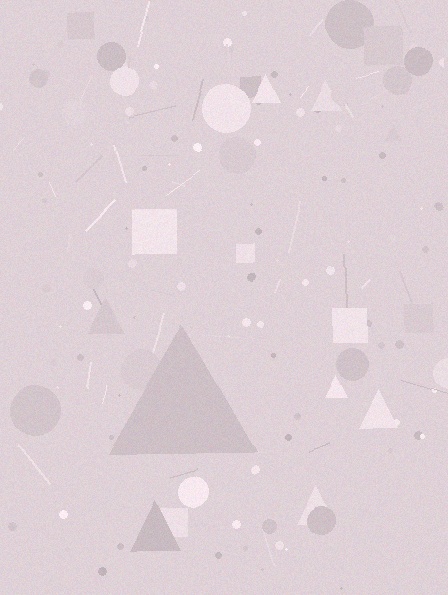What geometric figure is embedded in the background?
A triangle is embedded in the background.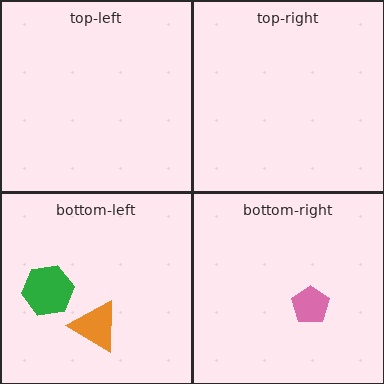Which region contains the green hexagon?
The bottom-left region.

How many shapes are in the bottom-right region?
1.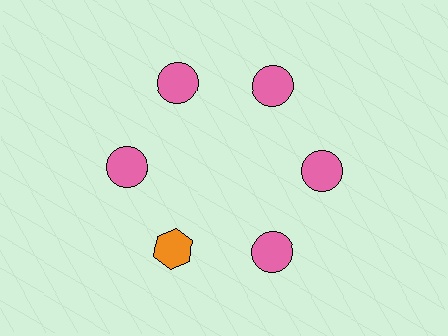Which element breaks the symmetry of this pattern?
The orange hexagon at roughly the 7 o'clock position breaks the symmetry. All other shapes are pink circles.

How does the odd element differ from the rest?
It differs in both color (orange instead of pink) and shape (hexagon instead of circle).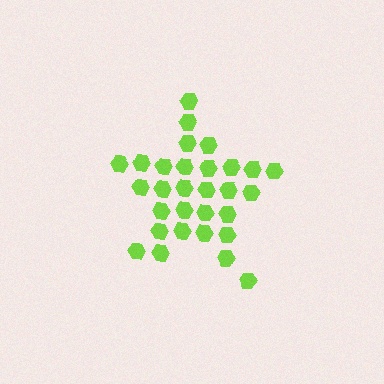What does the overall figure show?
The overall figure shows a star.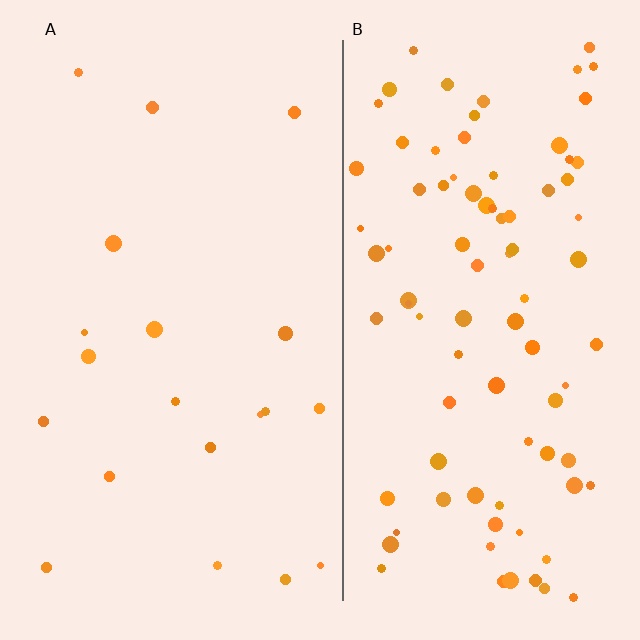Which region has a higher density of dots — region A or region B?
B (the right).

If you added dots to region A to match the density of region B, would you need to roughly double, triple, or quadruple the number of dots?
Approximately quadruple.